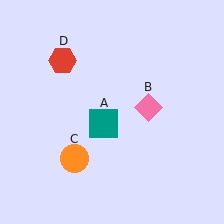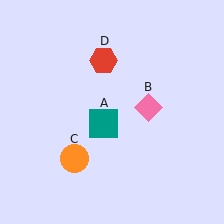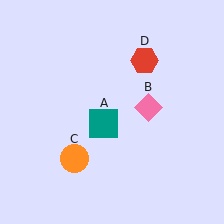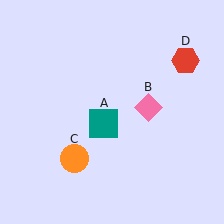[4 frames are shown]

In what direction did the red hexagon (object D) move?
The red hexagon (object D) moved right.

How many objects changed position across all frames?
1 object changed position: red hexagon (object D).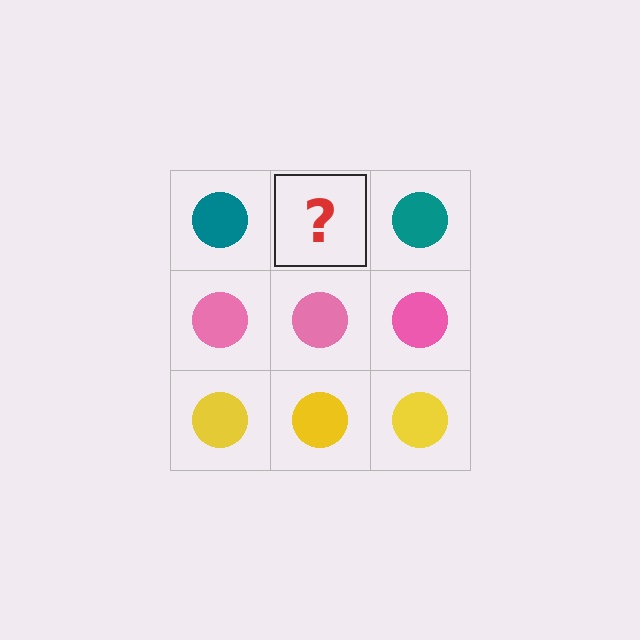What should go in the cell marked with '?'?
The missing cell should contain a teal circle.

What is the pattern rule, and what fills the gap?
The rule is that each row has a consistent color. The gap should be filled with a teal circle.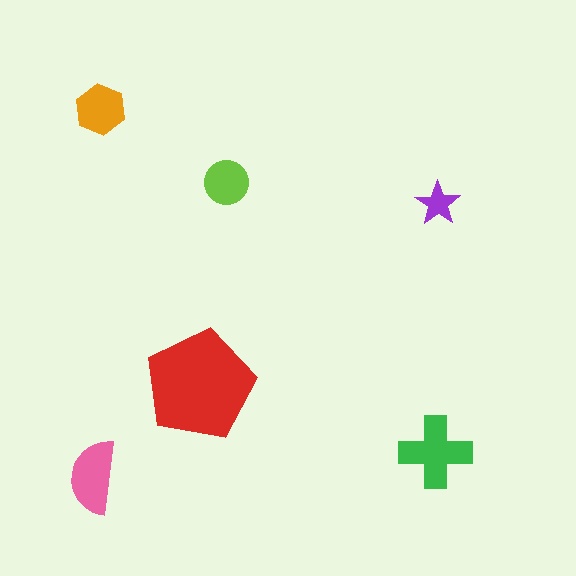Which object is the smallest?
The purple star.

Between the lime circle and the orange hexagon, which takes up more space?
The orange hexagon.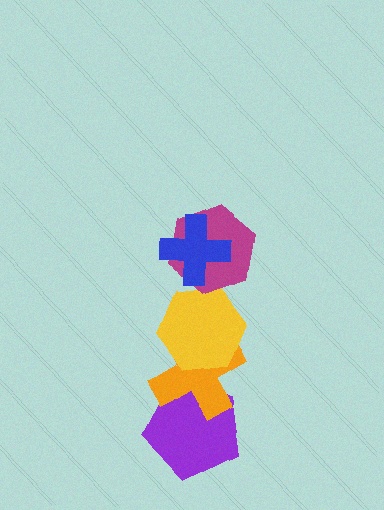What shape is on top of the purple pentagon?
The orange cross is on top of the purple pentagon.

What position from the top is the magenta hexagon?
The magenta hexagon is 2nd from the top.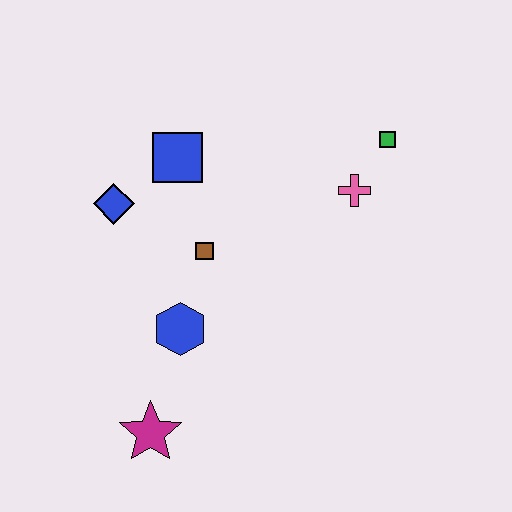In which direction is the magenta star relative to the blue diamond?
The magenta star is below the blue diamond.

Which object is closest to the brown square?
The blue hexagon is closest to the brown square.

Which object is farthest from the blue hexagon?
The green square is farthest from the blue hexagon.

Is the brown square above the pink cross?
No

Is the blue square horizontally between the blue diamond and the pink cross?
Yes